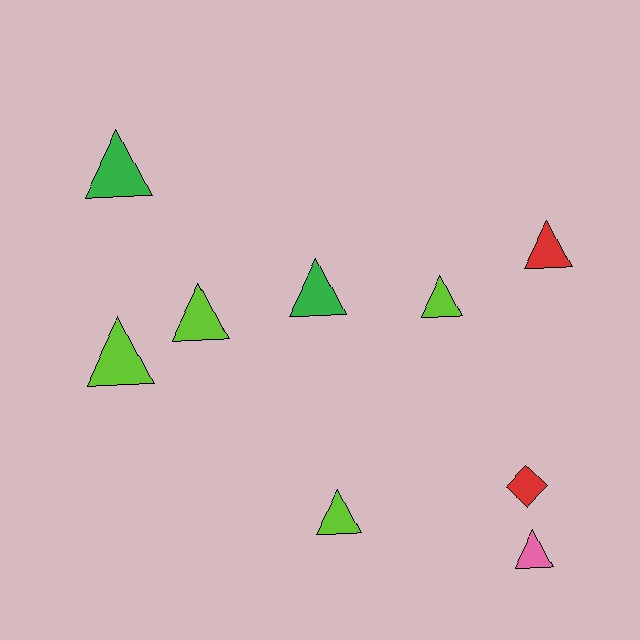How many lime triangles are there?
There are 4 lime triangles.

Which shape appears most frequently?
Triangle, with 8 objects.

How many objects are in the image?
There are 9 objects.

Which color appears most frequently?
Lime, with 4 objects.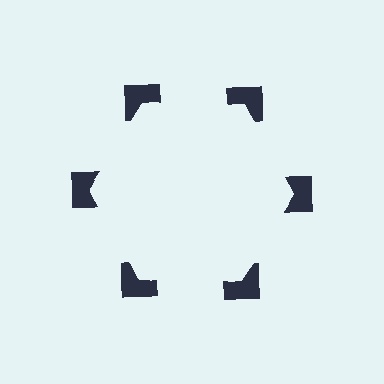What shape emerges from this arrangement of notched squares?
An illusory hexagon — its edges are inferred from the aligned wedge cuts in the notched squares, not physically drawn.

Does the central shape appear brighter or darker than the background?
It typically appears slightly brighter than the background, even though no actual brightness change is drawn.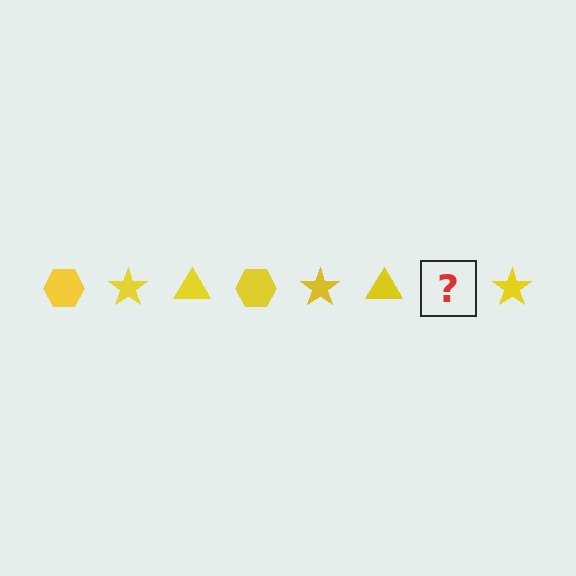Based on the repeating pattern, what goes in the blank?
The blank should be a yellow hexagon.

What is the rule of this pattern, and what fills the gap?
The rule is that the pattern cycles through hexagon, star, triangle shapes in yellow. The gap should be filled with a yellow hexagon.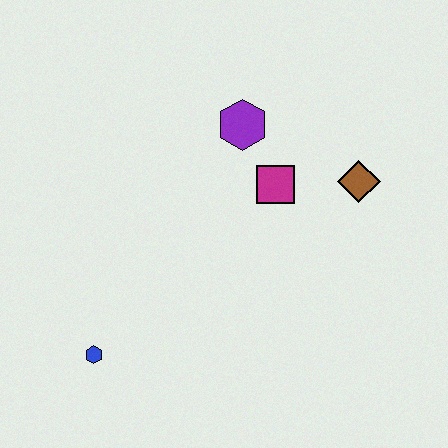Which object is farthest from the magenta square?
The blue hexagon is farthest from the magenta square.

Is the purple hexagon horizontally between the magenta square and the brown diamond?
No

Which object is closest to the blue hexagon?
The magenta square is closest to the blue hexagon.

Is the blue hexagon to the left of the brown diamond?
Yes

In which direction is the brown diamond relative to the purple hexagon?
The brown diamond is to the right of the purple hexagon.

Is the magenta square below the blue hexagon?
No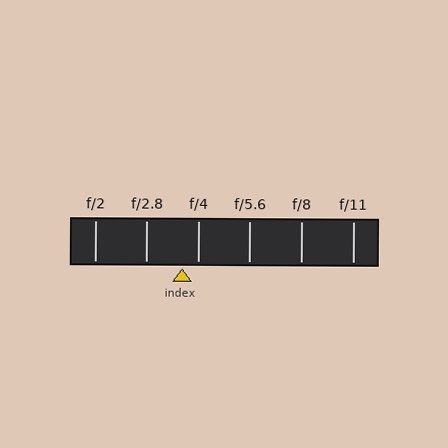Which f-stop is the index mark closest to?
The index mark is closest to f/4.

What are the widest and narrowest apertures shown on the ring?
The widest aperture shown is f/2 and the narrowest is f/11.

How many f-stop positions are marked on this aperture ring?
There are 6 f-stop positions marked.